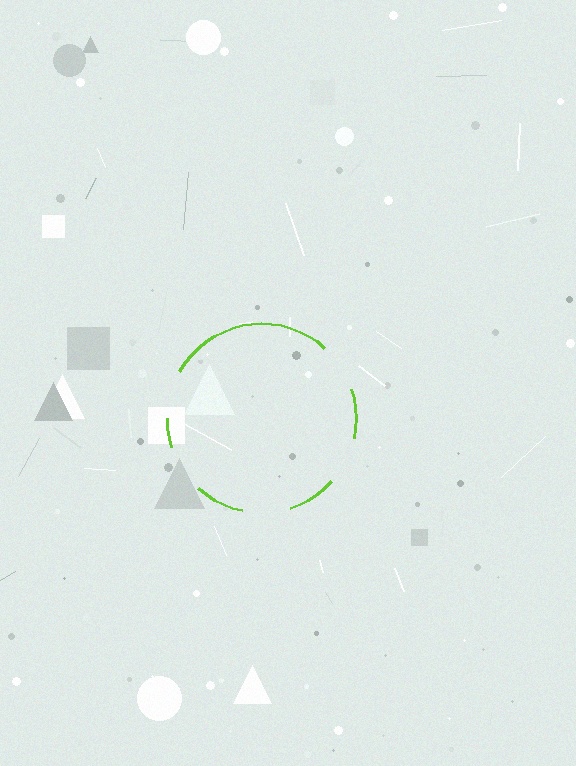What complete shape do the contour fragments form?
The contour fragments form a circle.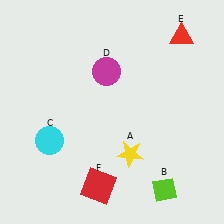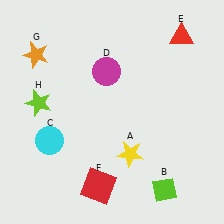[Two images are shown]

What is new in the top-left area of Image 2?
A lime star (H) was added in the top-left area of Image 2.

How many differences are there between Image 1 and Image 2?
There are 2 differences between the two images.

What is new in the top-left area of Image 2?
An orange star (G) was added in the top-left area of Image 2.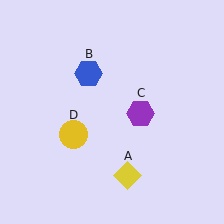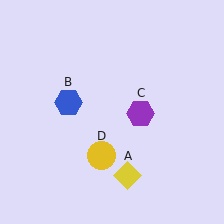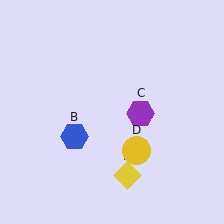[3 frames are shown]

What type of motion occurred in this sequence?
The blue hexagon (object B), yellow circle (object D) rotated counterclockwise around the center of the scene.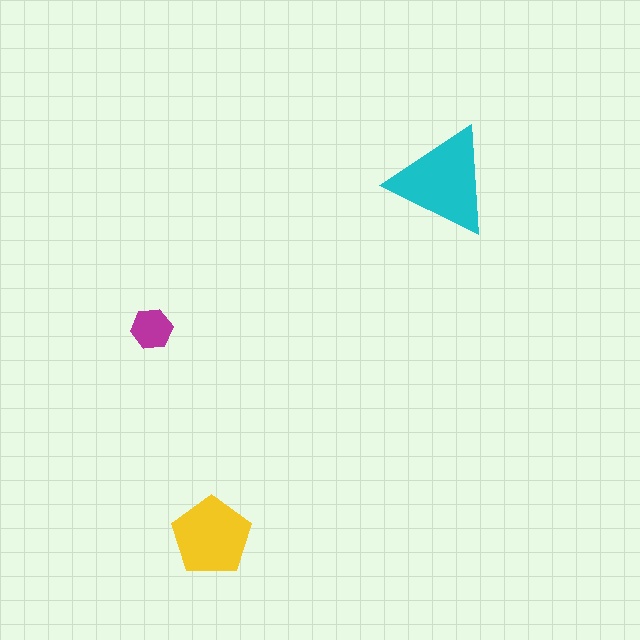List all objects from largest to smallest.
The cyan triangle, the yellow pentagon, the magenta hexagon.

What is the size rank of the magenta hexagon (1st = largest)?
3rd.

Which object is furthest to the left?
The magenta hexagon is leftmost.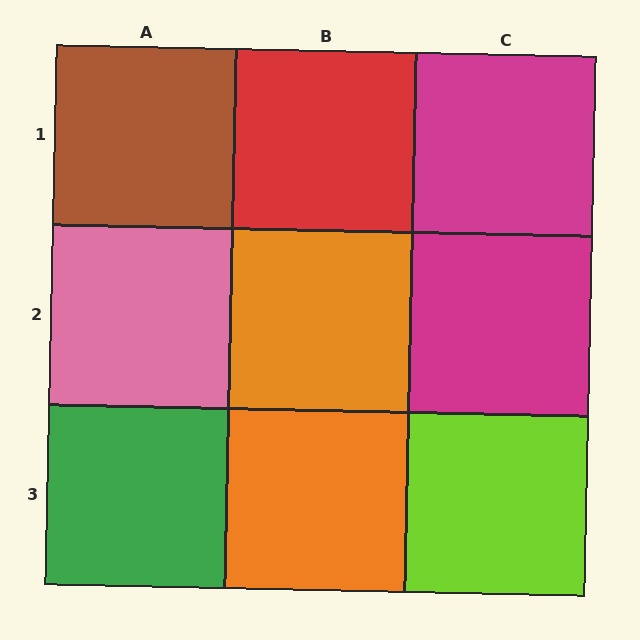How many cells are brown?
1 cell is brown.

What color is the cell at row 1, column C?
Magenta.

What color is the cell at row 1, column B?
Red.